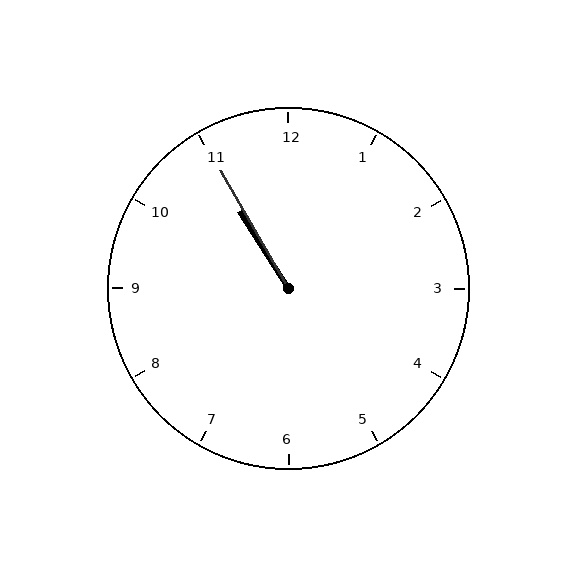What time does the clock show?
10:55.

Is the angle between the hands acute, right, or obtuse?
It is acute.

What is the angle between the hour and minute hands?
Approximately 2 degrees.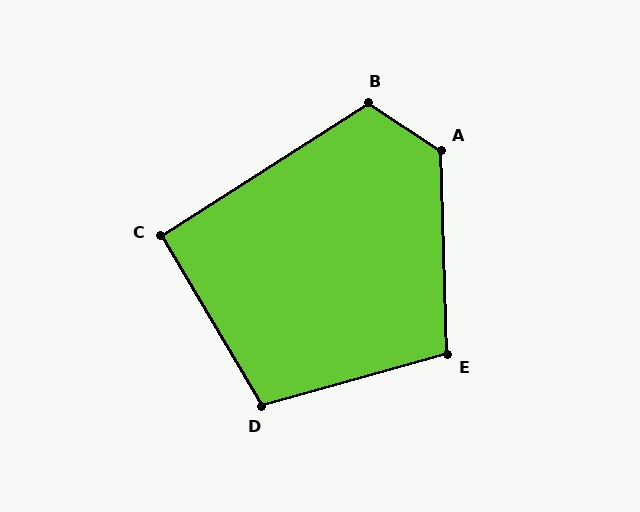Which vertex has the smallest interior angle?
C, at approximately 92 degrees.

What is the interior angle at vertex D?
Approximately 105 degrees (obtuse).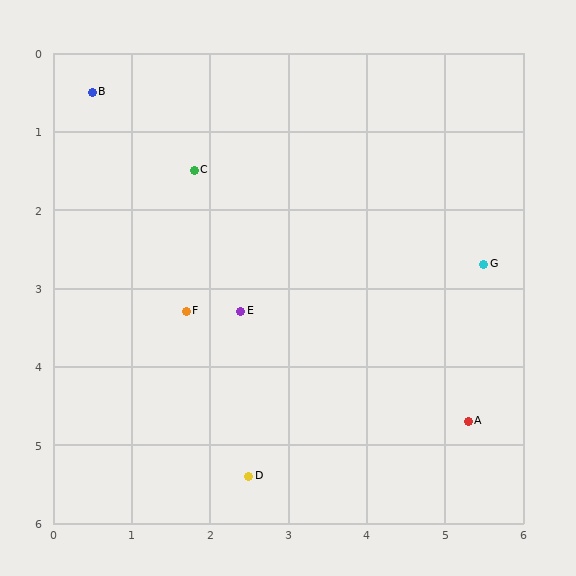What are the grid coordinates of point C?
Point C is at approximately (1.8, 1.5).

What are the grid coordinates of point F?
Point F is at approximately (1.7, 3.3).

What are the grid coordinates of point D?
Point D is at approximately (2.5, 5.4).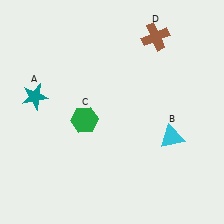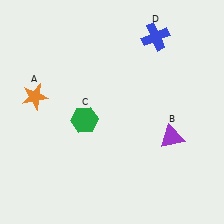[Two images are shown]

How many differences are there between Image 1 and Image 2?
There are 3 differences between the two images.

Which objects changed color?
A changed from teal to orange. B changed from cyan to purple. D changed from brown to blue.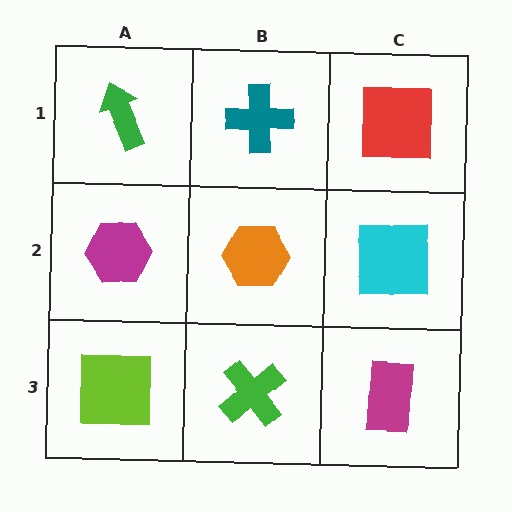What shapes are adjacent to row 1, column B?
An orange hexagon (row 2, column B), a green arrow (row 1, column A), a red square (row 1, column C).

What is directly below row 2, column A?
A lime square.